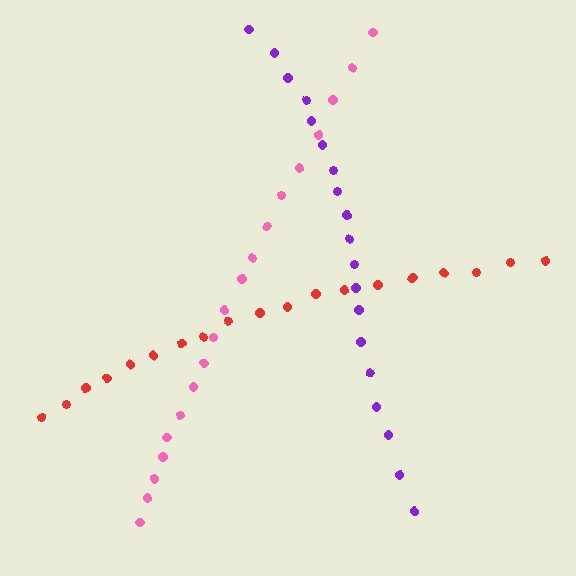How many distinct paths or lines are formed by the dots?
There are 3 distinct paths.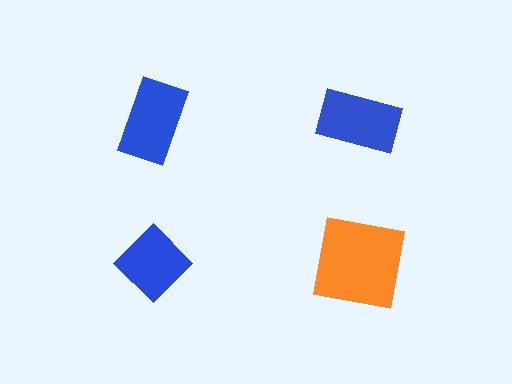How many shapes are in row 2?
2 shapes.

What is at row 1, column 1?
A blue rectangle.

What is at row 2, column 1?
A blue diamond.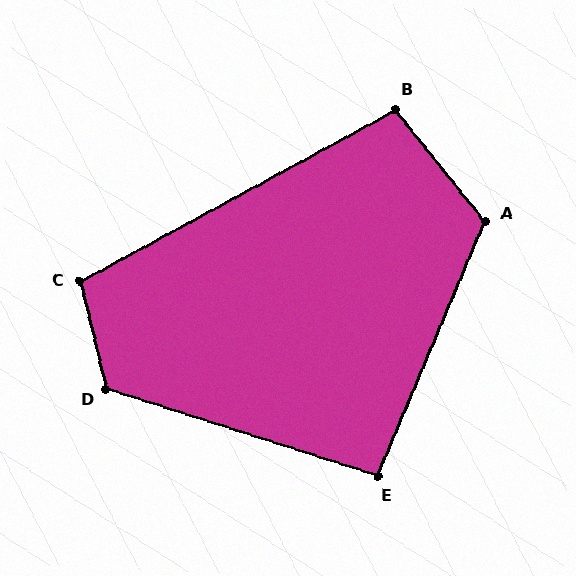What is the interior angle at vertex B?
Approximately 100 degrees (obtuse).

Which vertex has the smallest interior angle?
E, at approximately 95 degrees.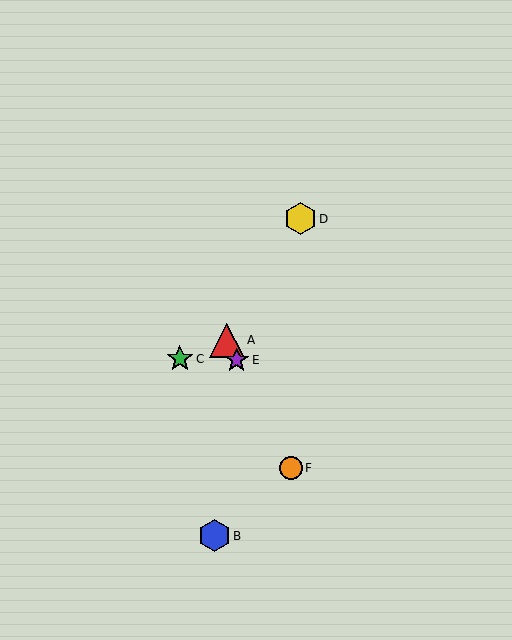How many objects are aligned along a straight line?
3 objects (A, E, F) are aligned along a straight line.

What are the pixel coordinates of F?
Object F is at (291, 468).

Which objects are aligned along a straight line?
Objects A, E, F are aligned along a straight line.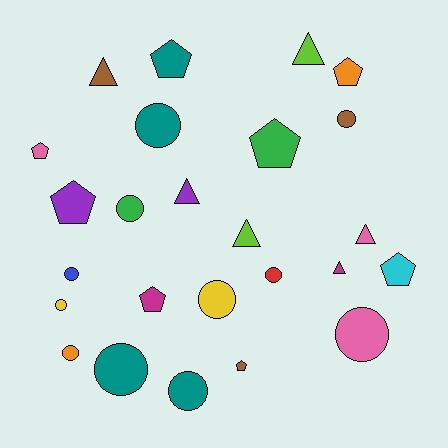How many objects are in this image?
There are 25 objects.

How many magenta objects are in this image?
There are 2 magenta objects.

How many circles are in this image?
There are 11 circles.